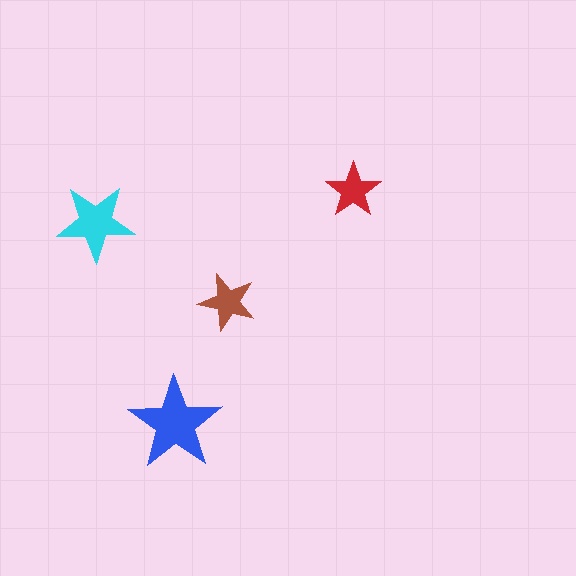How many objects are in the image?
There are 4 objects in the image.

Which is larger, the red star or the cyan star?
The cyan one.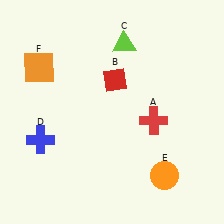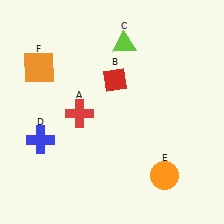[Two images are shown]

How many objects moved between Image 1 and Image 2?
1 object moved between the two images.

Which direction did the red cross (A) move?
The red cross (A) moved left.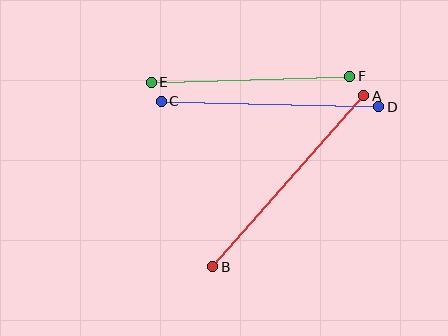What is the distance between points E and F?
The distance is approximately 199 pixels.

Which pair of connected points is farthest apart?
Points A and B are farthest apart.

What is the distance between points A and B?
The distance is approximately 228 pixels.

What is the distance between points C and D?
The distance is approximately 217 pixels.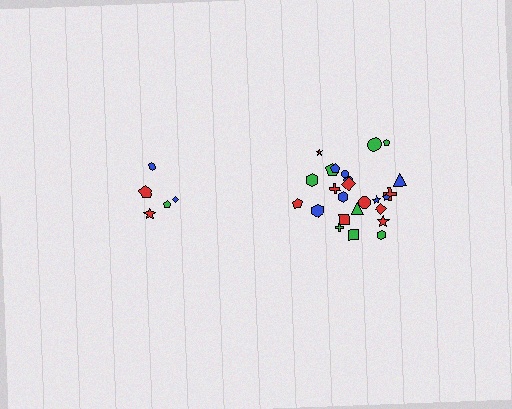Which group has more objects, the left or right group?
The right group.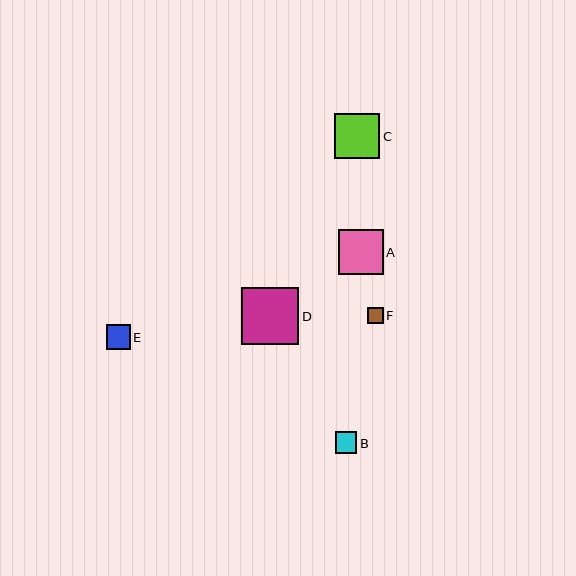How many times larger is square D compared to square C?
Square D is approximately 1.3 times the size of square C.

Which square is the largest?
Square D is the largest with a size of approximately 58 pixels.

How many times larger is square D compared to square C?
Square D is approximately 1.3 times the size of square C.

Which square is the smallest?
Square F is the smallest with a size of approximately 16 pixels.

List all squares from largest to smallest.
From largest to smallest: D, C, A, E, B, F.